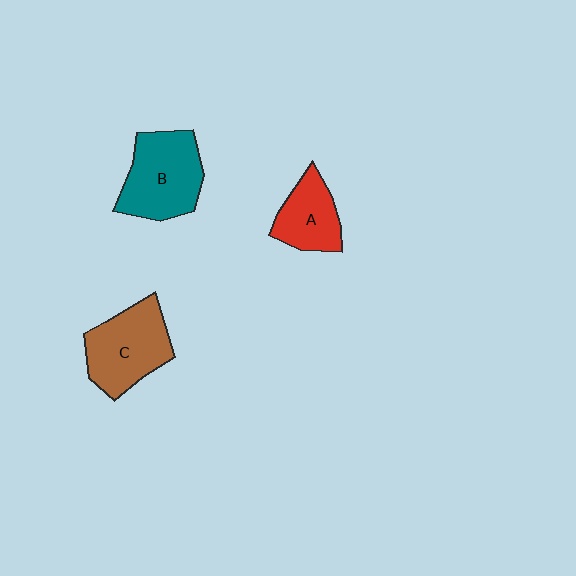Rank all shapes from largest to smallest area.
From largest to smallest: B (teal), C (brown), A (red).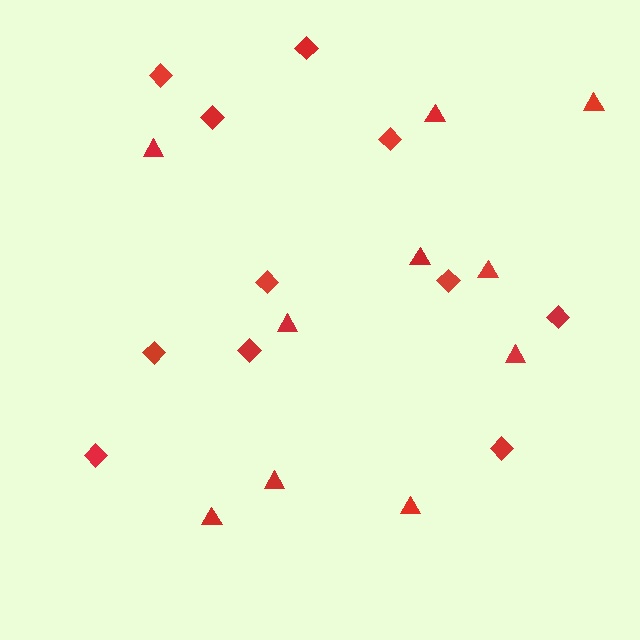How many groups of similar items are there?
There are 2 groups: one group of diamonds (11) and one group of triangles (10).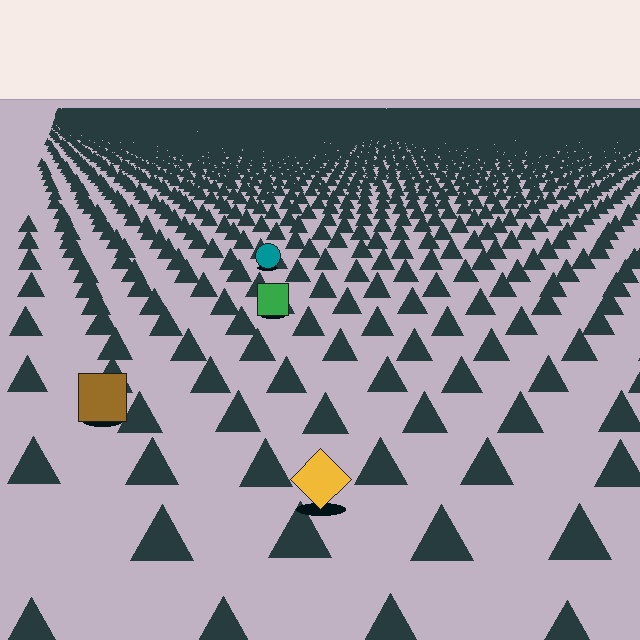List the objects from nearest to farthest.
From nearest to farthest: the yellow diamond, the brown square, the green square, the teal circle.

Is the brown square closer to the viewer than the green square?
Yes. The brown square is closer — you can tell from the texture gradient: the ground texture is coarser near it.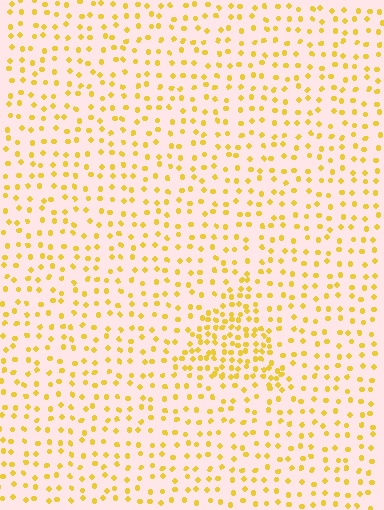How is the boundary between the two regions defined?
The boundary is defined by a change in element density (approximately 2.1x ratio). All elements are the same color, size, and shape.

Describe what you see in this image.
The image contains small yellow elements arranged at two different densities. A triangle-shaped region is visible where the elements are more densely packed than the surrounding area.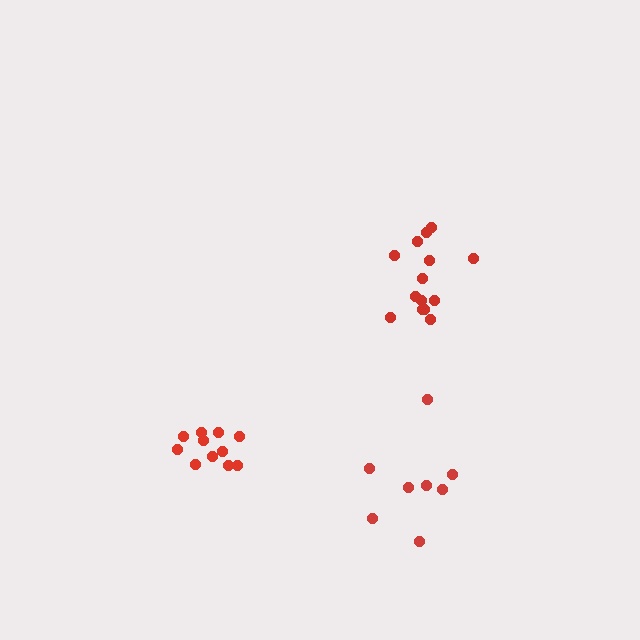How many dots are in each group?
Group 1: 14 dots, Group 2: 8 dots, Group 3: 11 dots (33 total).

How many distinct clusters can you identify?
There are 3 distinct clusters.